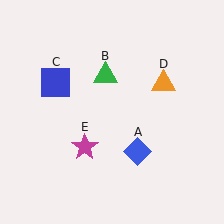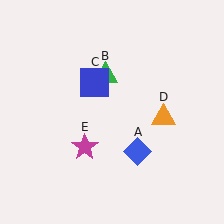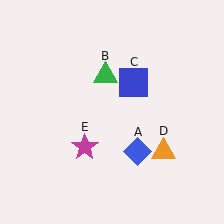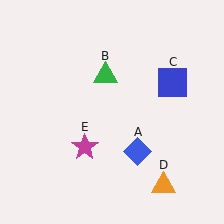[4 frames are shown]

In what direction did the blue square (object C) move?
The blue square (object C) moved right.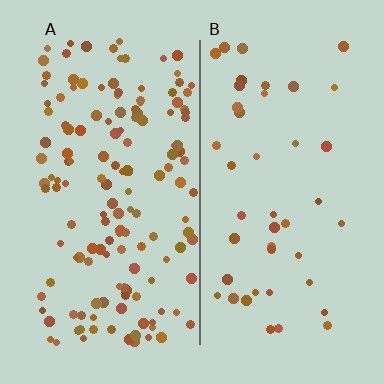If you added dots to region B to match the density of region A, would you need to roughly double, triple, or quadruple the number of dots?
Approximately triple.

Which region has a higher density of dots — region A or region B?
A (the left).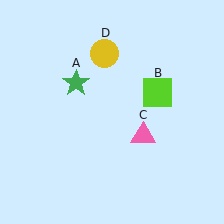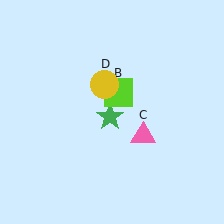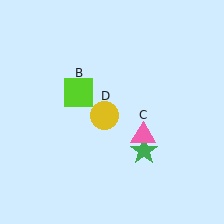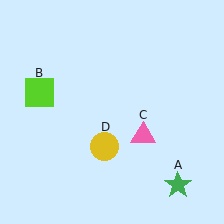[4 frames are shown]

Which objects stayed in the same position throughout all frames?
Pink triangle (object C) remained stationary.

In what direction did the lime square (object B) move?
The lime square (object B) moved left.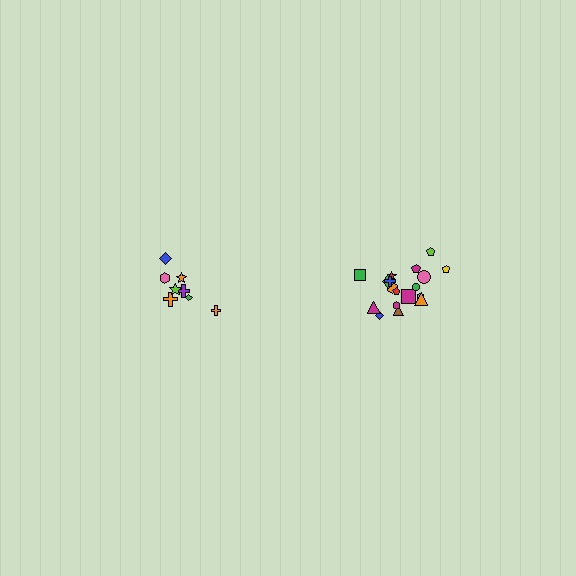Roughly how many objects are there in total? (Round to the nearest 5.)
Roughly 25 objects in total.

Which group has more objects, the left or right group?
The right group.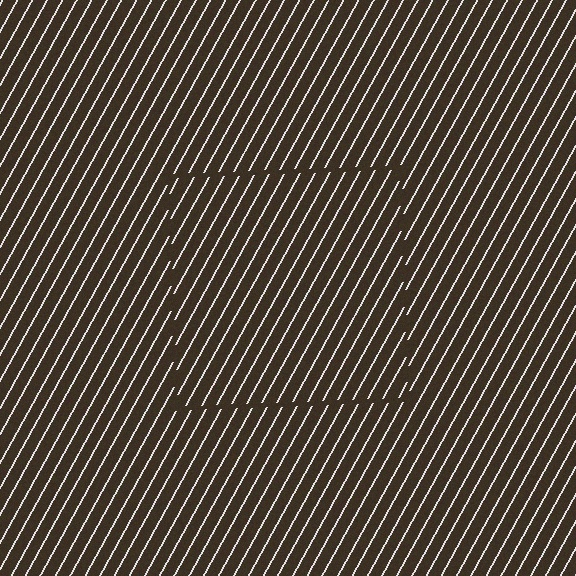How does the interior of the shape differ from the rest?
The interior of the shape contains the same grating, shifted by half a period — the contour is defined by the phase discontinuity where line-ends from the inner and outer gratings abut.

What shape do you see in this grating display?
An illusory square. The interior of the shape contains the same grating, shifted by half a period — the contour is defined by the phase discontinuity where line-ends from the inner and outer gratings abut.